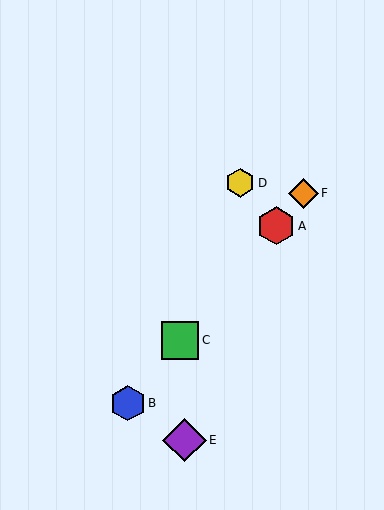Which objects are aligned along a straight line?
Objects A, B, C, F are aligned along a straight line.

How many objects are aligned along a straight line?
4 objects (A, B, C, F) are aligned along a straight line.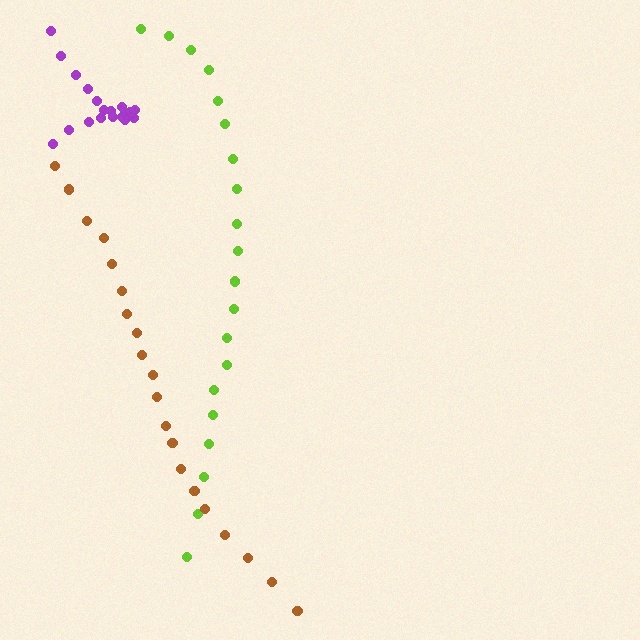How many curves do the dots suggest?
There are 3 distinct paths.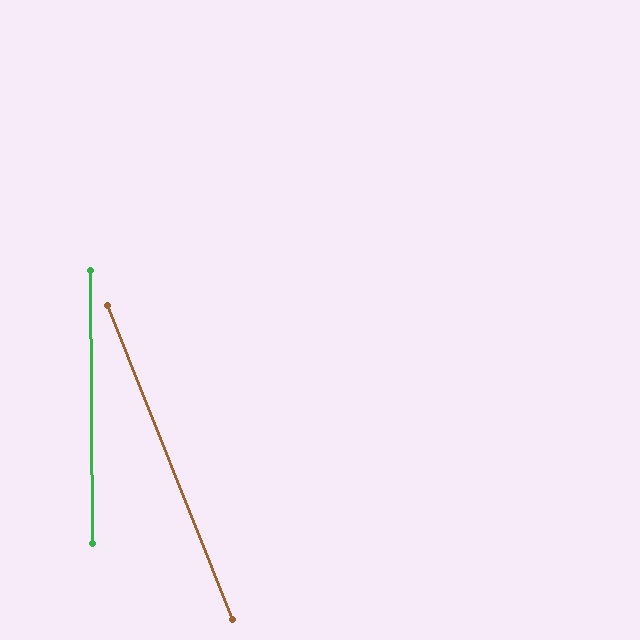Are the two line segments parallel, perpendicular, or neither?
Neither parallel nor perpendicular — they differ by about 21°.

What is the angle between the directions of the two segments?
Approximately 21 degrees.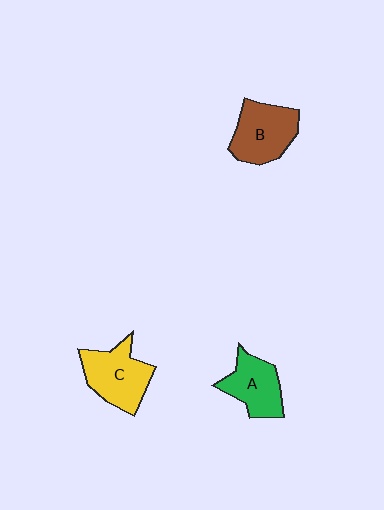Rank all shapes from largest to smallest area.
From largest to smallest: C (yellow), B (brown), A (green).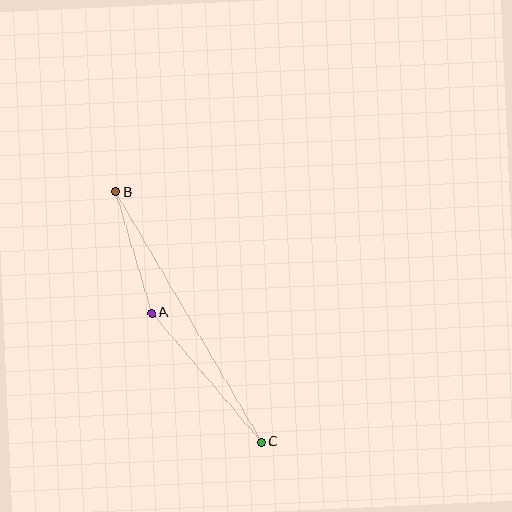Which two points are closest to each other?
Points A and B are closest to each other.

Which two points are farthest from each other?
Points B and C are farthest from each other.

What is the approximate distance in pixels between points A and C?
The distance between A and C is approximately 169 pixels.